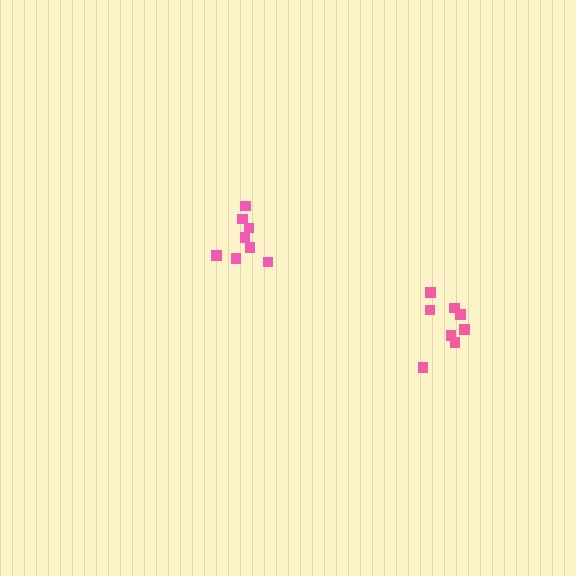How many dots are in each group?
Group 1: 8 dots, Group 2: 8 dots (16 total).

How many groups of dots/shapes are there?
There are 2 groups.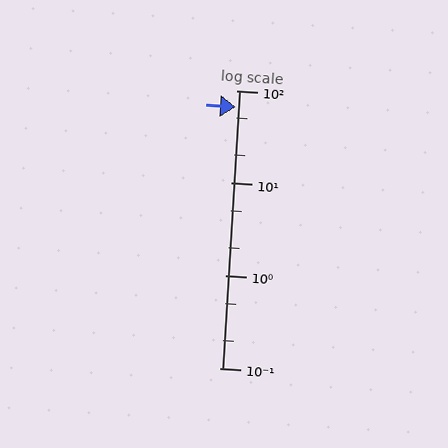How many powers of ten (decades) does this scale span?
The scale spans 3 decades, from 0.1 to 100.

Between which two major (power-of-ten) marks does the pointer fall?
The pointer is between 10 and 100.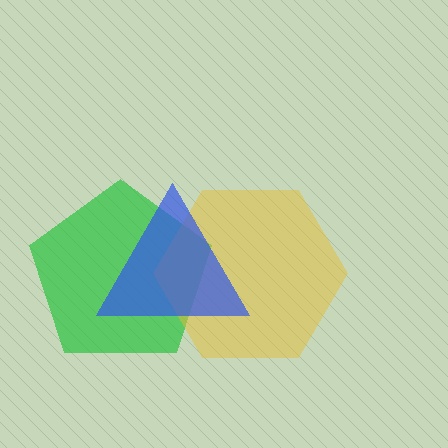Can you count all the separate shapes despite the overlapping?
Yes, there are 3 separate shapes.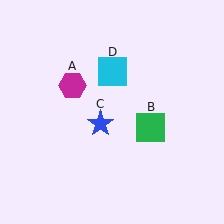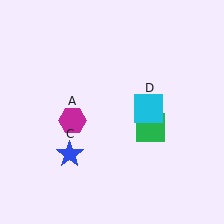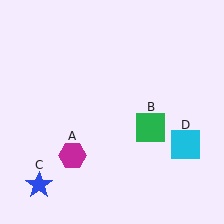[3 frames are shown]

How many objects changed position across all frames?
3 objects changed position: magenta hexagon (object A), blue star (object C), cyan square (object D).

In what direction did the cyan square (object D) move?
The cyan square (object D) moved down and to the right.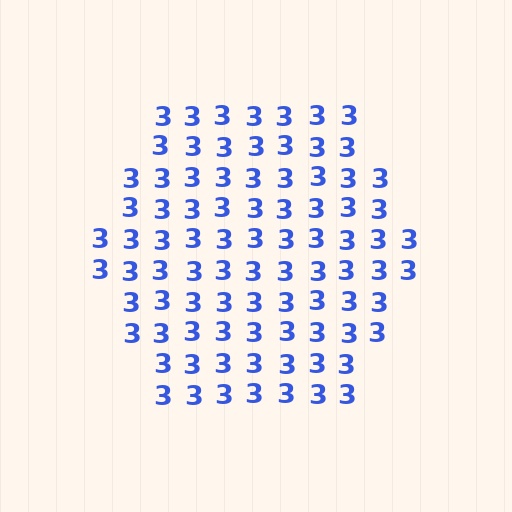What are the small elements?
The small elements are digit 3's.